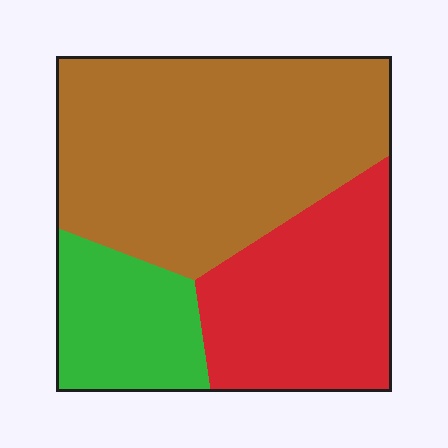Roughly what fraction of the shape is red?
Red takes up about one third (1/3) of the shape.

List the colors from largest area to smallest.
From largest to smallest: brown, red, green.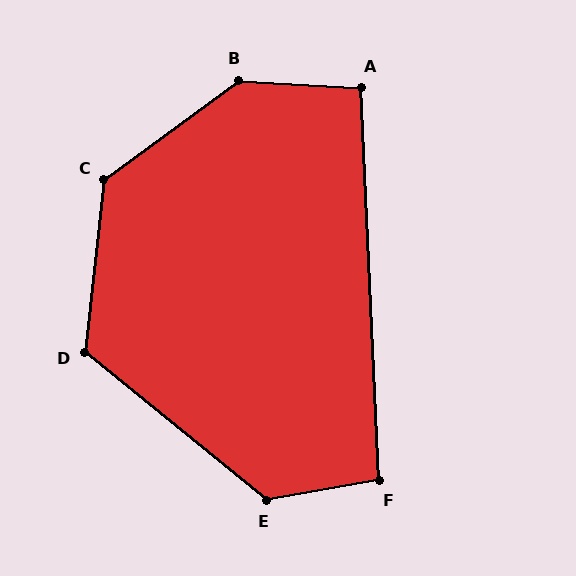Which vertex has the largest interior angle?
B, at approximately 140 degrees.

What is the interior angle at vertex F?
Approximately 97 degrees (obtuse).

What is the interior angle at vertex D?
Approximately 123 degrees (obtuse).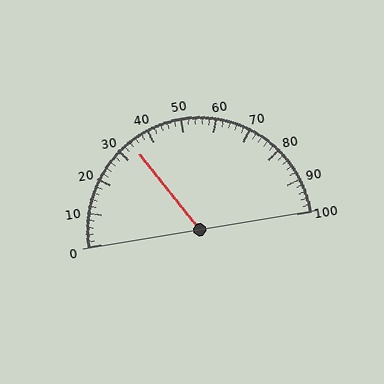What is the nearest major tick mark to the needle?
The nearest major tick mark is 30.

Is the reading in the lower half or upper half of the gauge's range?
The reading is in the lower half of the range (0 to 100).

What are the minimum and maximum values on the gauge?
The gauge ranges from 0 to 100.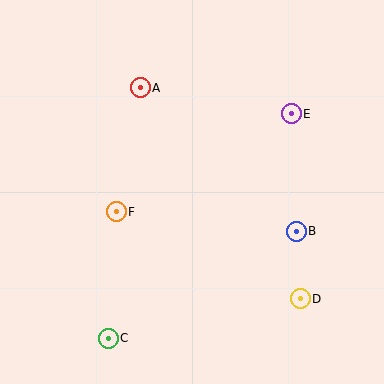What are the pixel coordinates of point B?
Point B is at (296, 231).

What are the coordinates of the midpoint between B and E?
The midpoint between B and E is at (294, 173).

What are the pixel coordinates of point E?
Point E is at (291, 114).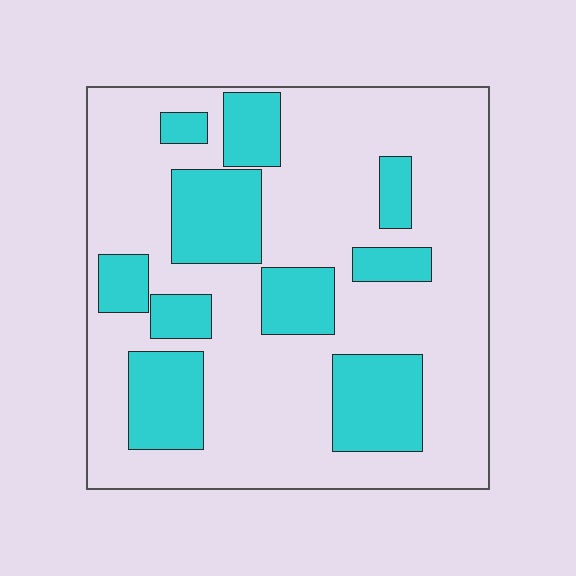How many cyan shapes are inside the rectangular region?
10.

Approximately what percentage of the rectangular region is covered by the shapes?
Approximately 30%.